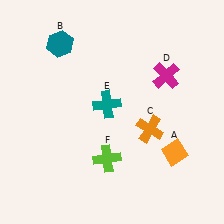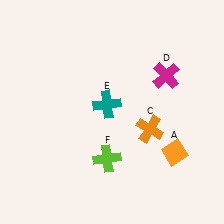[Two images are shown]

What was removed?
The teal hexagon (B) was removed in Image 2.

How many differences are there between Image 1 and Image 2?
There is 1 difference between the two images.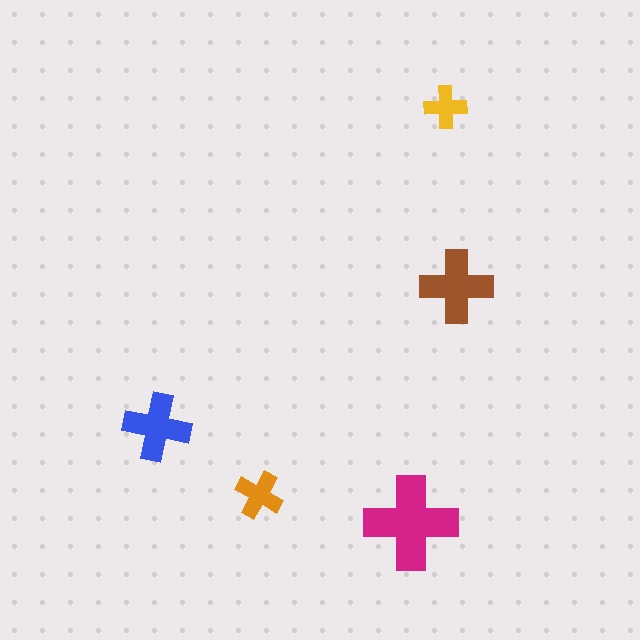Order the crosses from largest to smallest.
the magenta one, the brown one, the blue one, the orange one, the yellow one.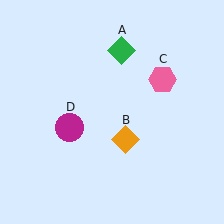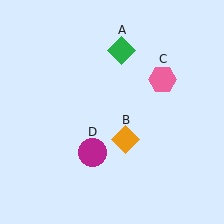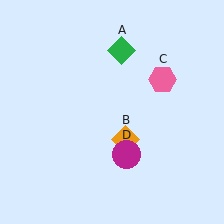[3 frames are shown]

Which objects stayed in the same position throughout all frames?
Green diamond (object A) and orange diamond (object B) and pink hexagon (object C) remained stationary.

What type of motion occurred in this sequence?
The magenta circle (object D) rotated counterclockwise around the center of the scene.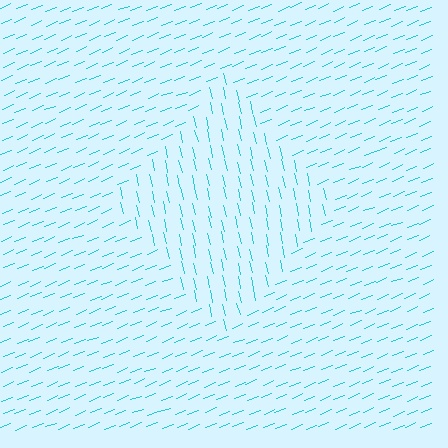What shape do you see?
I see a diamond.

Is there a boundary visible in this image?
Yes, there is a texture boundary formed by a change in line orientation.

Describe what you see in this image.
The image is filled with small cyan line segments. A diamond region in the image has lines oriented differently from the surrounding lines, creating a visible texture boundary.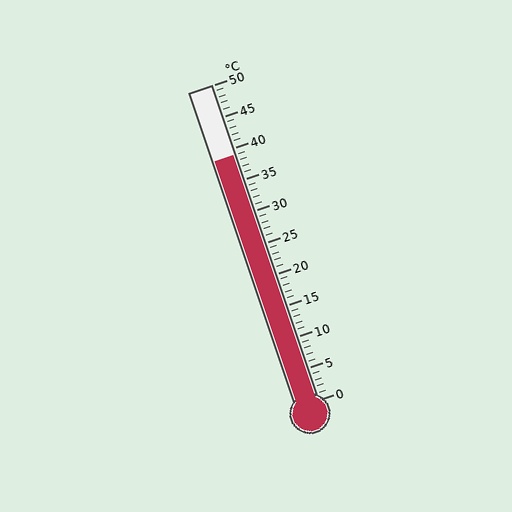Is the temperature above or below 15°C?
The temperature is above 15°C.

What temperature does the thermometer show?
The thermometer shows approximately 39°C.